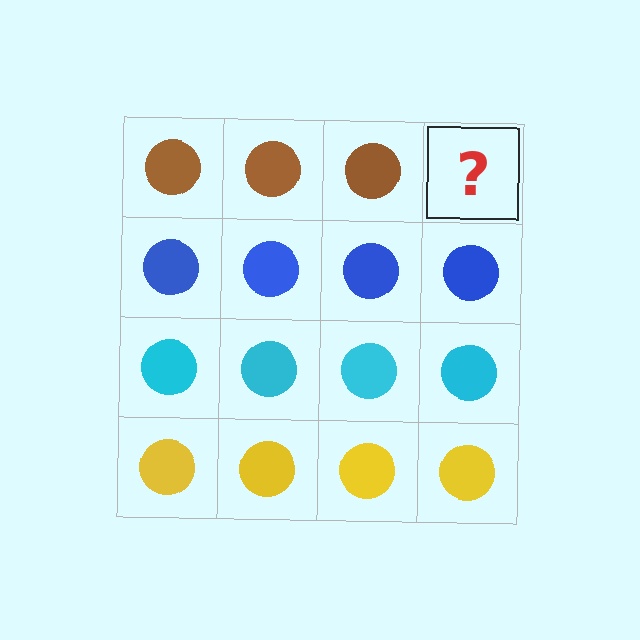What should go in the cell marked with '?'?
The missing cell should contain a brown circle.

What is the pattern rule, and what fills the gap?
The rule is that each row has a consistent color. The gap should be filled with a brown circle.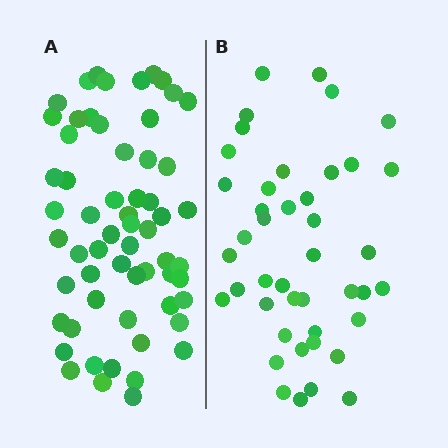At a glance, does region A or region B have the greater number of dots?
Region A (the left region) has more dots.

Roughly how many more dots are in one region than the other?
Region A has approximately 15 more dots than region B.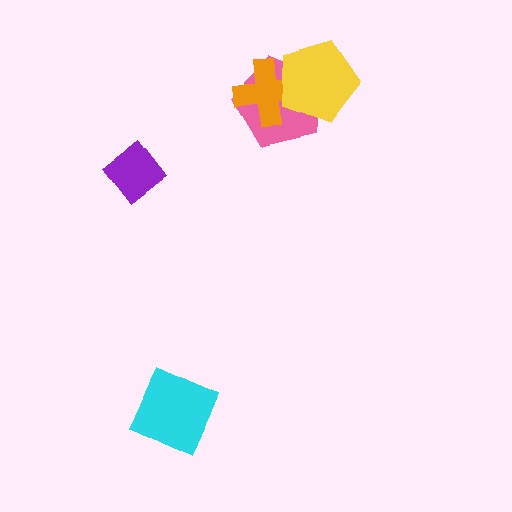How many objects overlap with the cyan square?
0 objects overlap with the cyan square.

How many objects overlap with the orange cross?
2 objects overlap with the orange cross.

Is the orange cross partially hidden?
Yes, it is partially covered by another shape.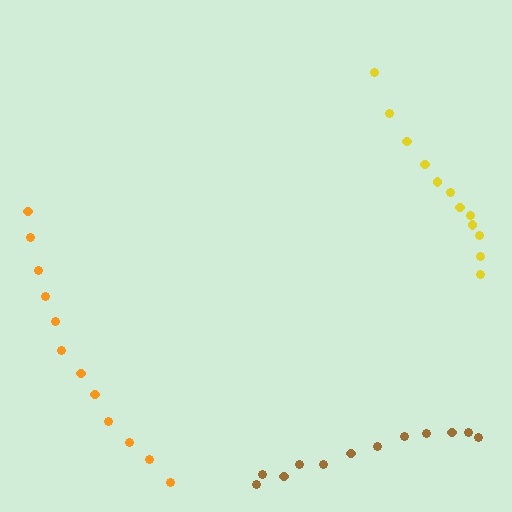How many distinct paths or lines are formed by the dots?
There are 3 distinct paths.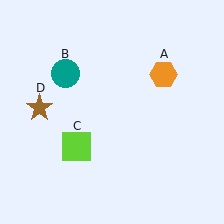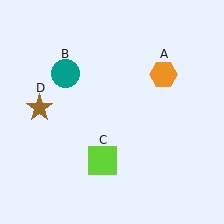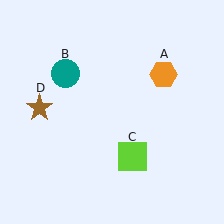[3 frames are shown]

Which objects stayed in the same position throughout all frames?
Orange hexagon (object A) and teal circle (object B) and brown star (object D) remained stationary.